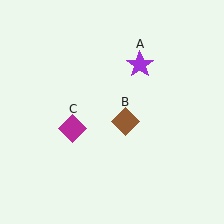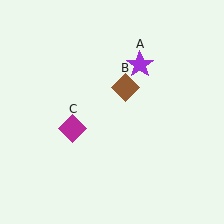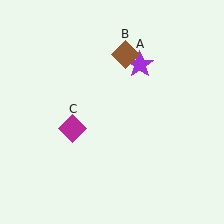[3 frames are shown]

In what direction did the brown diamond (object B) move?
The brown diamond (object B) moved up.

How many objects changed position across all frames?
1 object changed position: brown diamond (object B).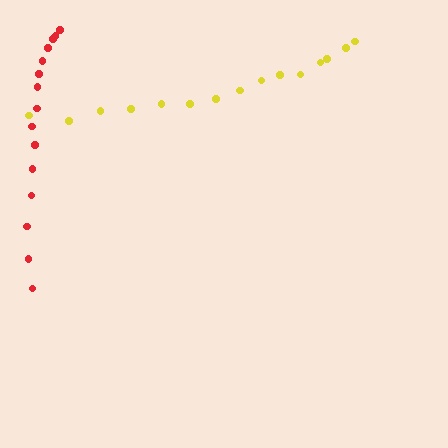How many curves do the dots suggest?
There are 2 distinct paths.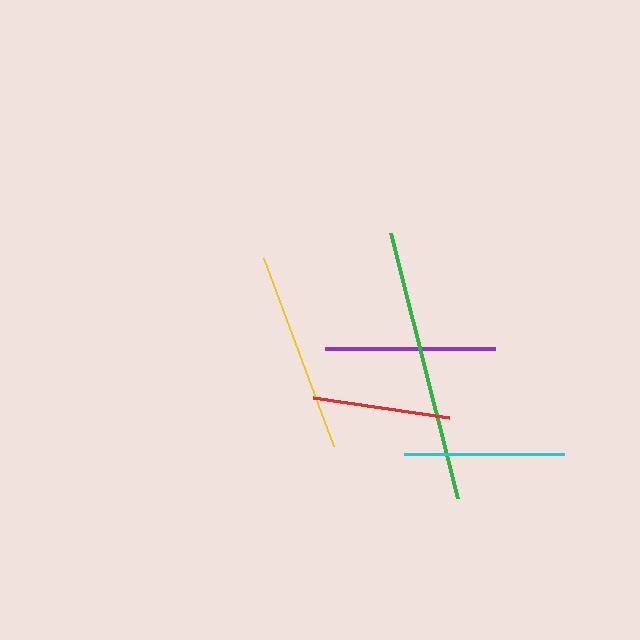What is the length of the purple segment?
The purple segment is approximately 170 pixels long.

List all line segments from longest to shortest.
From longest to shortest: green, yellow, purple, cyan, red.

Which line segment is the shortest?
The red line is the shortest at approximately 138 pixels.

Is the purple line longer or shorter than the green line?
The green line is longer than the purple line.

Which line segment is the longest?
The green line is the longest at approximately 273 pixels.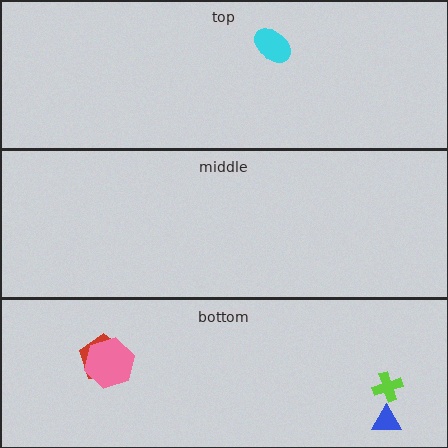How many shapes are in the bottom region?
4.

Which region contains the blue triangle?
The bottom region.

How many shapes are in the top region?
1.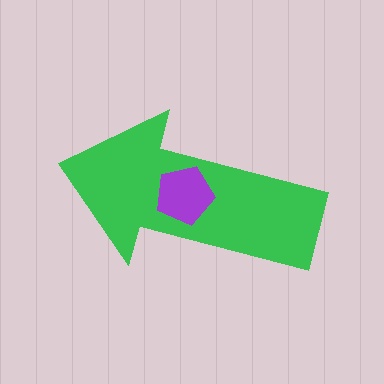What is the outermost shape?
The green arrow.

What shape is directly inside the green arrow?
The purple pentagon.